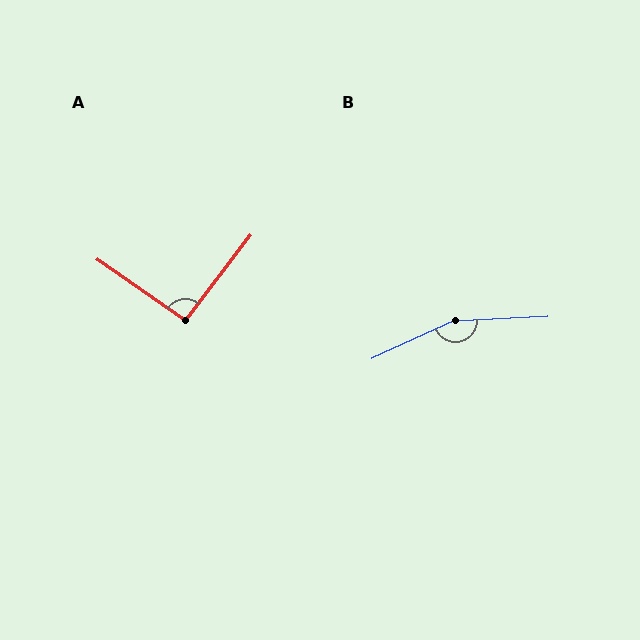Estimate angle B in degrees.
Approximately 159 degrees.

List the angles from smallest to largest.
A (93°), B (159°).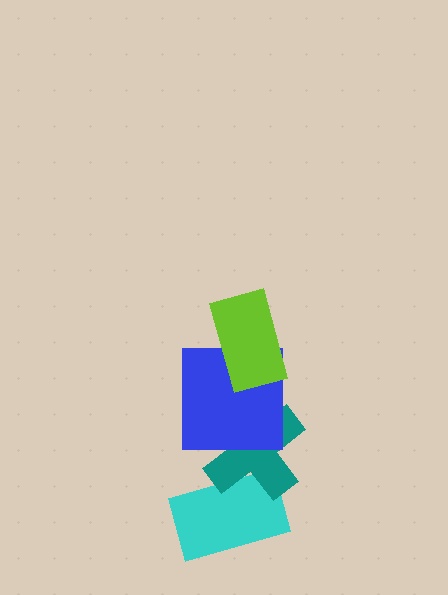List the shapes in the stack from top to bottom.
From top to bottom: the lime rectangle, the blue square, the teal cross, the cyan rectangle.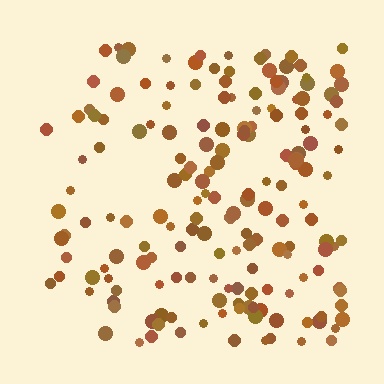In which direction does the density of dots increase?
From left to right, with the right side densest.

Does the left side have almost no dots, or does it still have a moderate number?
Still a moderate number, just noticeably fewer than the right.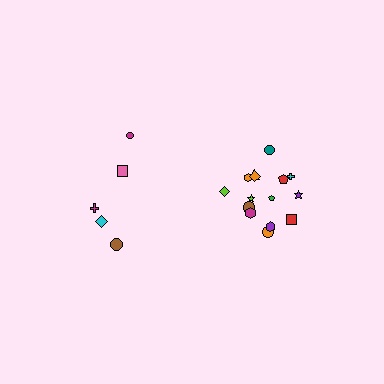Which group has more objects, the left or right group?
The right group.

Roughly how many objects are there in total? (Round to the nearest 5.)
Roughly 20 objects in total.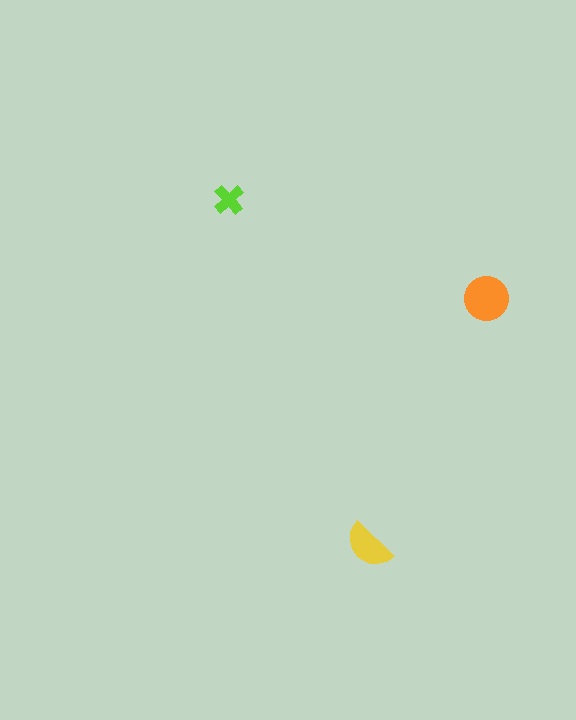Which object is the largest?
The orange circle.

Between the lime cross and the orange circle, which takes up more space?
The orange circle.